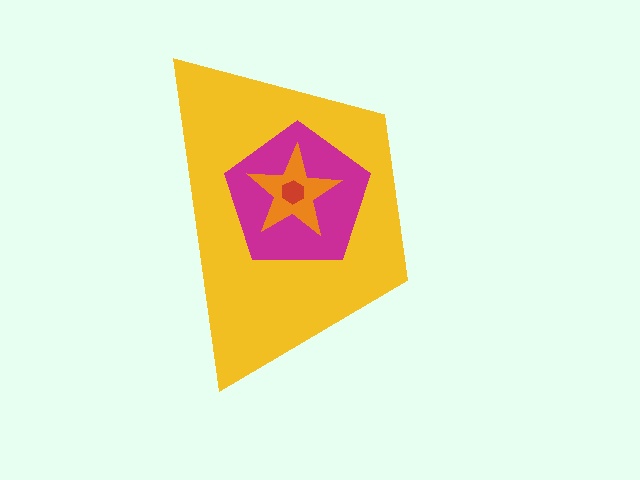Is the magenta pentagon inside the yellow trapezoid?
Yes.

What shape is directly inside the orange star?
The red hexagon.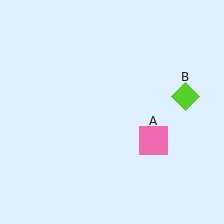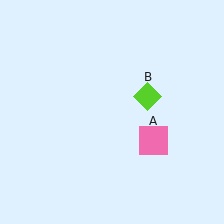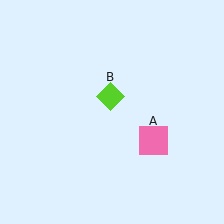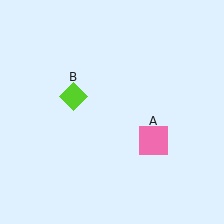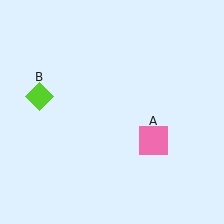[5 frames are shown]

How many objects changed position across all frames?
1 object changed position: lime diamond (object B).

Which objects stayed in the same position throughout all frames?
Pink square (object A) remained stationary.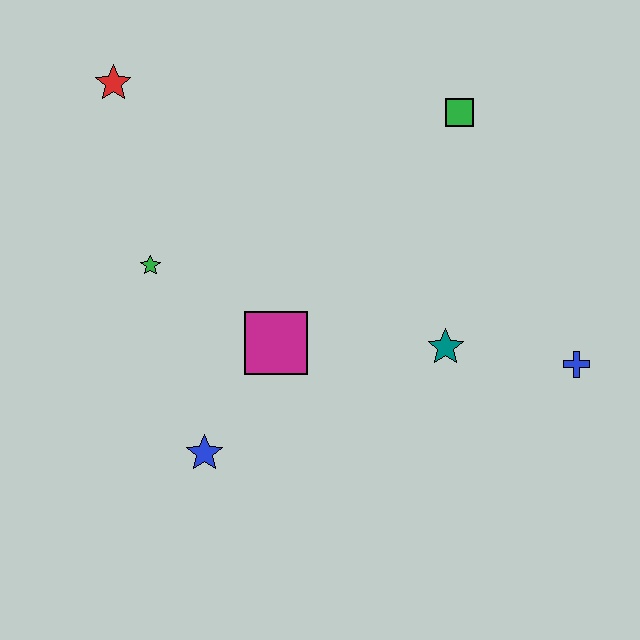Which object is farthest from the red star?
The blue cross is farthest from the red star.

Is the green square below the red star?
Yes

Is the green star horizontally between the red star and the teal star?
Yes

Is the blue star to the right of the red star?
Yes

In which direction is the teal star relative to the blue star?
The teal star is to the right of the blue star.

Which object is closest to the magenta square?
The blue star is closest to the magenta square.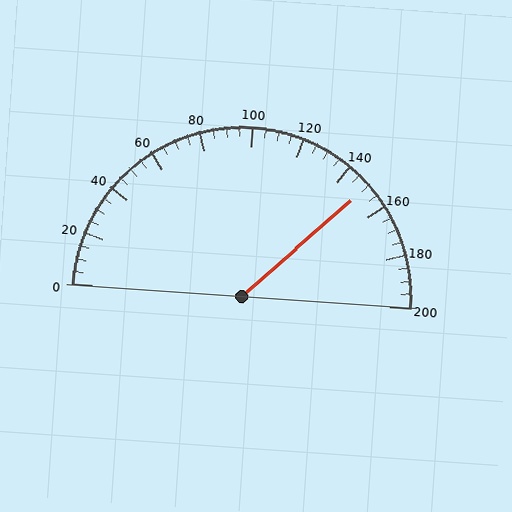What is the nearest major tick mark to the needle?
The nearest major tick mark is 160.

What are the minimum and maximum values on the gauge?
The gauge ranges from 0 to 200.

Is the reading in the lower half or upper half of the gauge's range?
The reading is in the upper half of the range (0 to 200).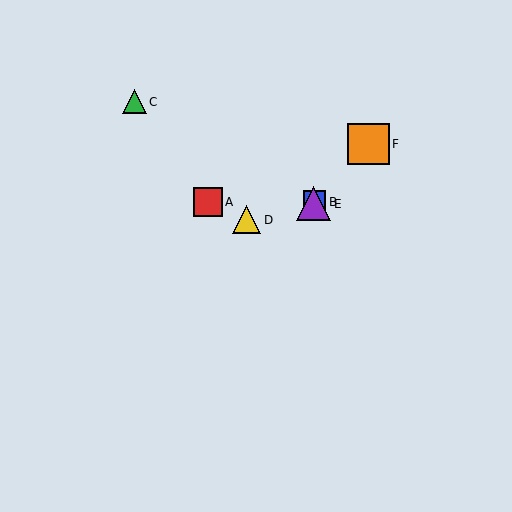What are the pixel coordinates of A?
Object A is at (208, 202).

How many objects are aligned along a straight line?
3 objects (B, E, F) are aligned along a straight line.